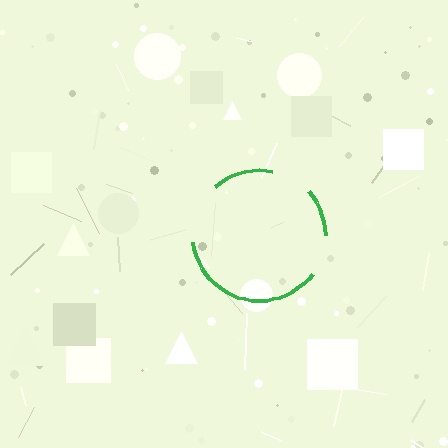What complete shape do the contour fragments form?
The contour fragments form a circle.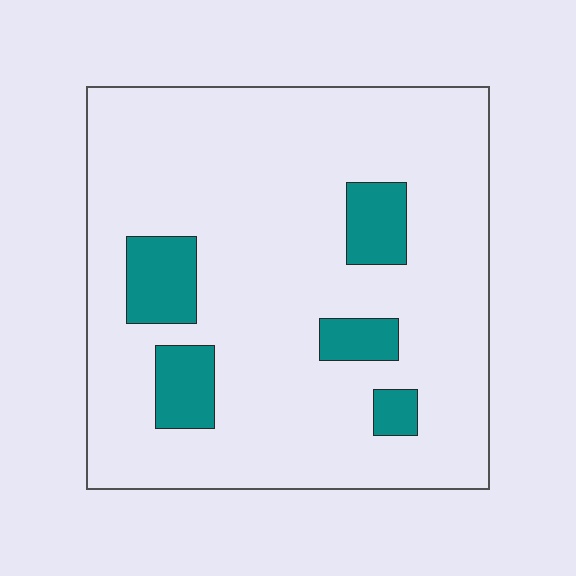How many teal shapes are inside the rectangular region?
5.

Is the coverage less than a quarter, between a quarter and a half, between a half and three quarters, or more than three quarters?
Less than a quarter.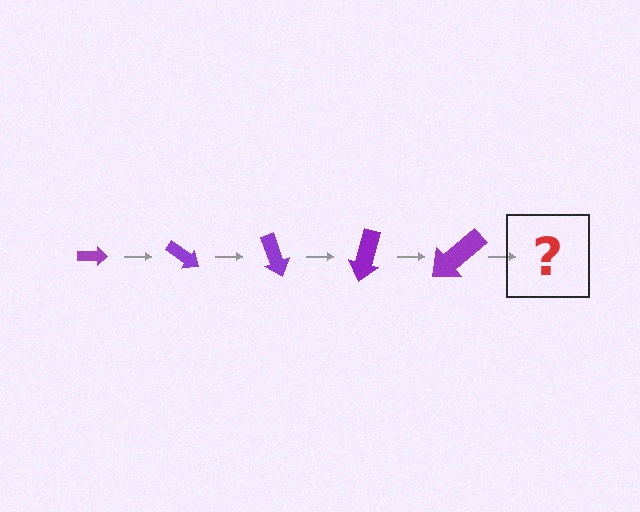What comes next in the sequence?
The next element should be an arrow, larger than the previous one and rotated 175 degrees from the start.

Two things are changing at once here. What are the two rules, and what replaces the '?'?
The two rules are that the arrow grows larger each step and it rotates 35 degrees each step. The '?' should be an arrow, larger than the previous one and rotated 175 degrees from the start.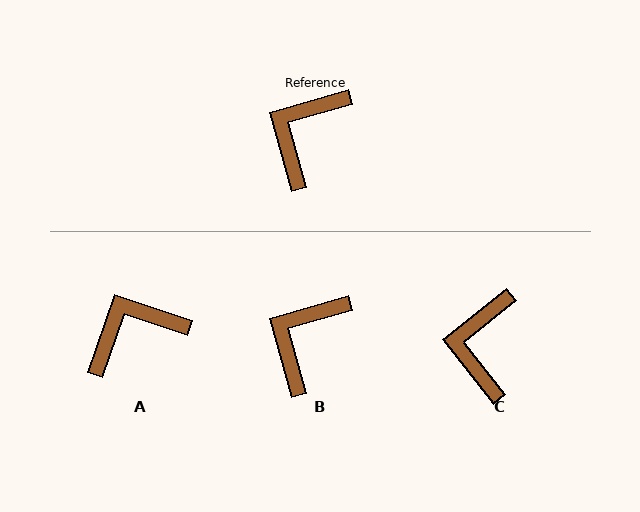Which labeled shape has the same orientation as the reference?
B.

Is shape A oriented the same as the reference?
No, it is off by about 35 degrees.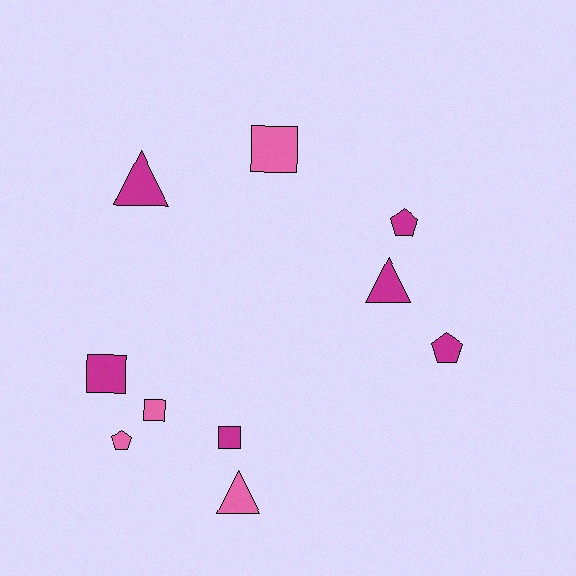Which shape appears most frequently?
Square, with 4 objects.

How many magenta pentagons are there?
There are 2 magenta pentagons.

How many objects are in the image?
There are 10 objects.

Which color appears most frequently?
Magenta, with 6 objects.